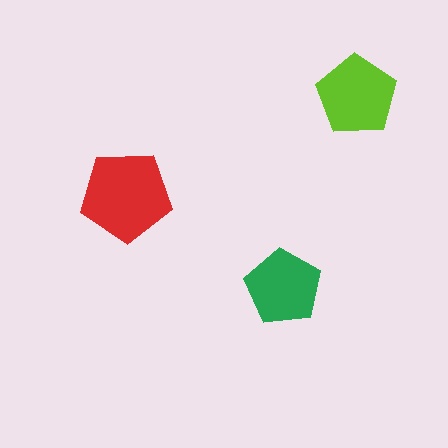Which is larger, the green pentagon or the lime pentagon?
The lime one.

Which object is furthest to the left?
The red pentagon is leftmost.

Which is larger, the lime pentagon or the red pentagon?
The red one.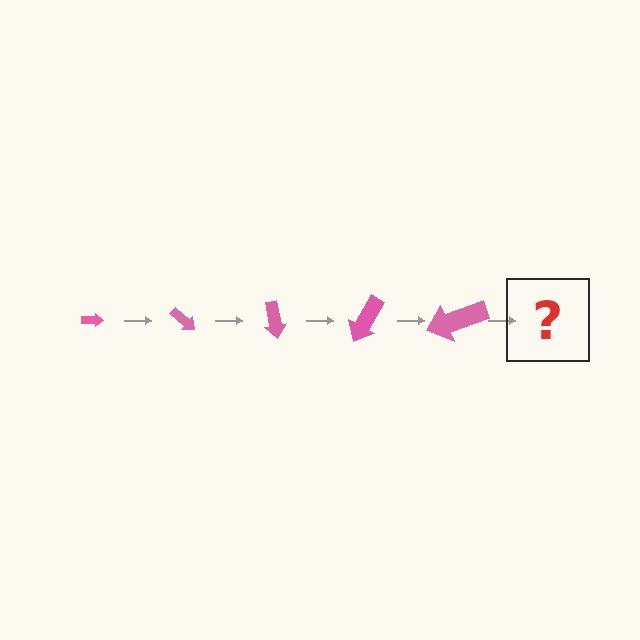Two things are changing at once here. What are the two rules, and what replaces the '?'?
The two rules are that the arrow grows larger each step and it rotates 40 degrees each step. The '?' should be an arrow, larger than the previous one and rotated 200 degrees from the start.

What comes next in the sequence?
The next element should be an arrow, larger than the previous one and rotated 200 degrees from the start.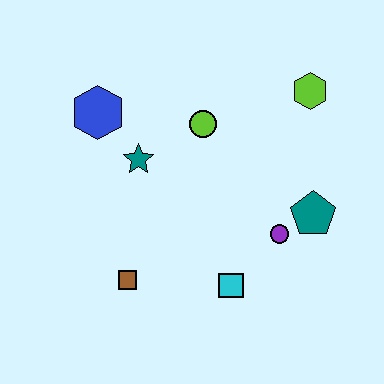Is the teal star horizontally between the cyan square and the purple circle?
No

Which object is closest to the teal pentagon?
The purple circle is closest to the teal pentagon.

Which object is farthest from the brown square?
The lime hexagon is farthest from the brown square.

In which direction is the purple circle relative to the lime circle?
The purple circle is below the lime circle.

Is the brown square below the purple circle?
Yes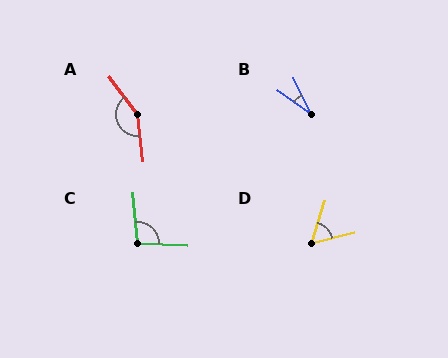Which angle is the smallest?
B, at approximately 30 degrees.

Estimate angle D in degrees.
Approximately 59 degrees.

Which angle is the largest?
A, at approximately 150 degrees.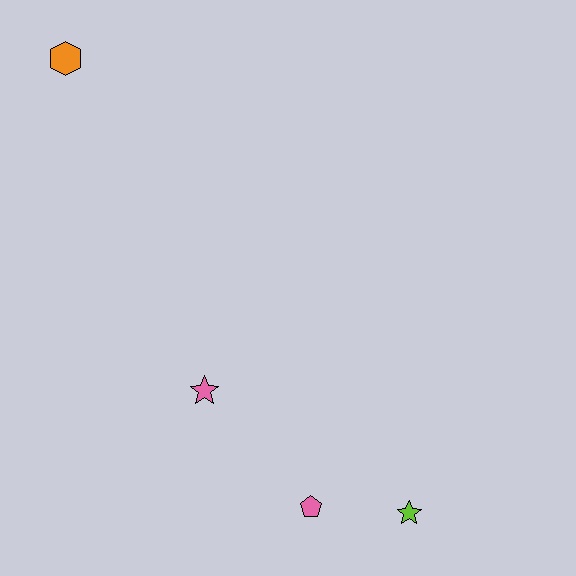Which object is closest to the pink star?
The pink pentagon is closest to the pink star.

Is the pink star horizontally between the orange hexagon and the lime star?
Yes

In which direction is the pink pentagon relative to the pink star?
The pink pentagon is below the pink star.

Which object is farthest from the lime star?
The orange hexagon is farthest from the lime star.